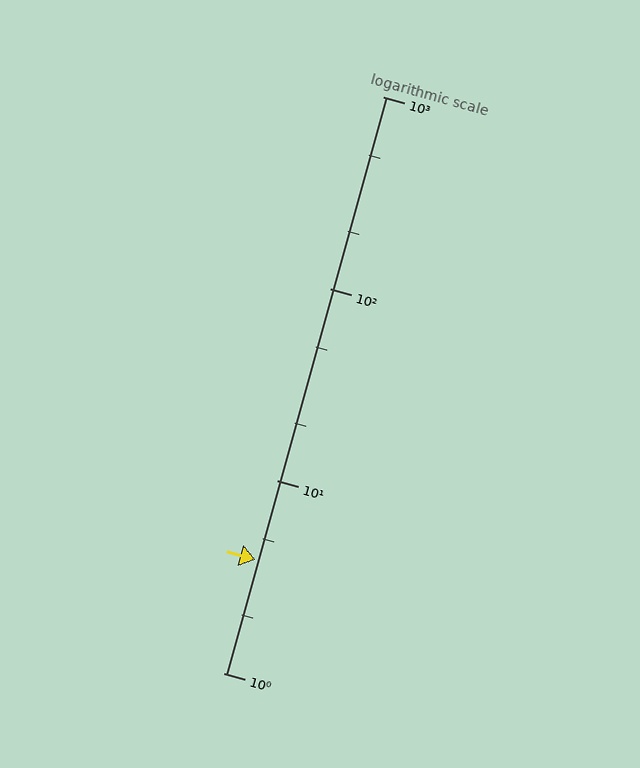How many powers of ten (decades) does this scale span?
The scale spans 3 decades, from 1 to 1000.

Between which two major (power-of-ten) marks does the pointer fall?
The pointer is between 1 and 10.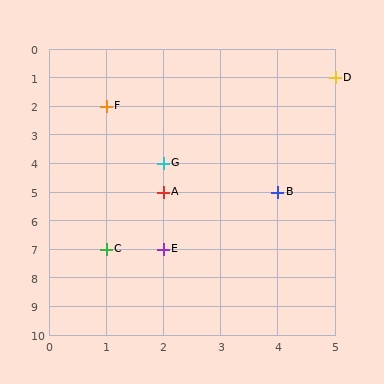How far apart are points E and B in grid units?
Points E and B are 2 columns and 2 rows apart (about 2.8 grid units diagonally).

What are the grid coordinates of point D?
Point D is at grid coordinates (5, 1).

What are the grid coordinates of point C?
Point C is at grid coordinates (1, 7).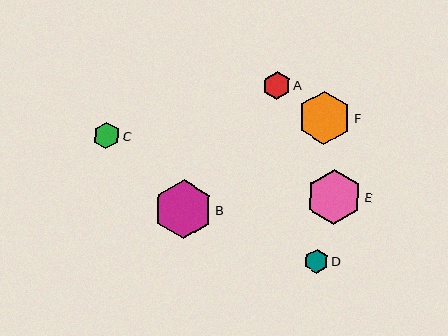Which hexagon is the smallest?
Hexagon D is the smallest with a size of approximately 24 pixels.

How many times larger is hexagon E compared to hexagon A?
Hexagon E is approximately 2.0 times the size of hexagon A.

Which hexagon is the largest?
Hexagon B is the largest with a size of approximately 58 pixels.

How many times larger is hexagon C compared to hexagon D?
Hexagon C is approximately 1.1 times the size of hexagon D.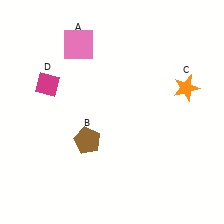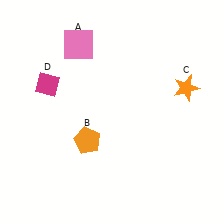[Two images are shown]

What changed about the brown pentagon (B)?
In Image 1, B is brown. In Image 2, it changed to orange.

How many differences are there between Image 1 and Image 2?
There is 1 difference between the two images.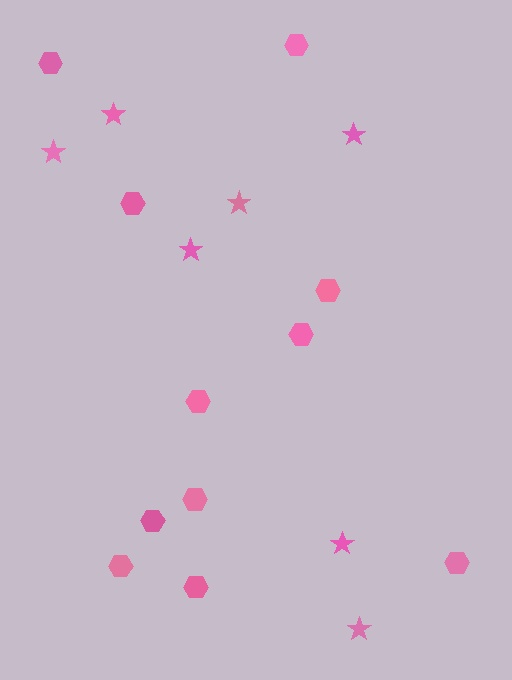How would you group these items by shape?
There are 2 groups: one group of stars (7) and one group of hexagons (11).